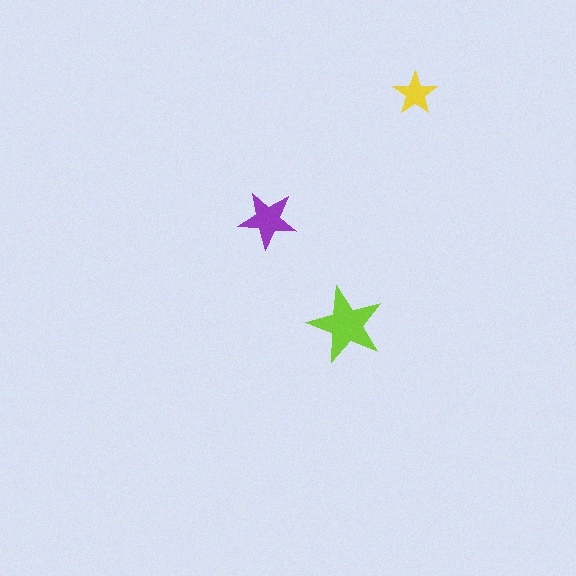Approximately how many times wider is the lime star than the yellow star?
About 1.5 times wider.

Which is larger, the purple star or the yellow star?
The purple one.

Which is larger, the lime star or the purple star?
The lime one.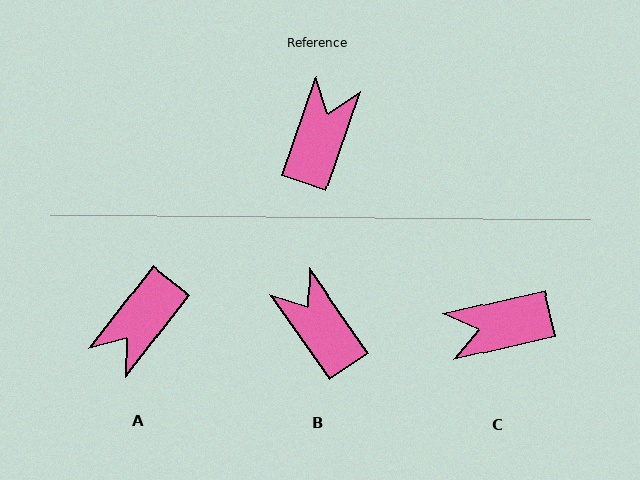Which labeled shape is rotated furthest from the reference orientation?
A, about 161 degrees away.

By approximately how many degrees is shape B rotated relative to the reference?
Approximately 54 degrees counter-clockwise.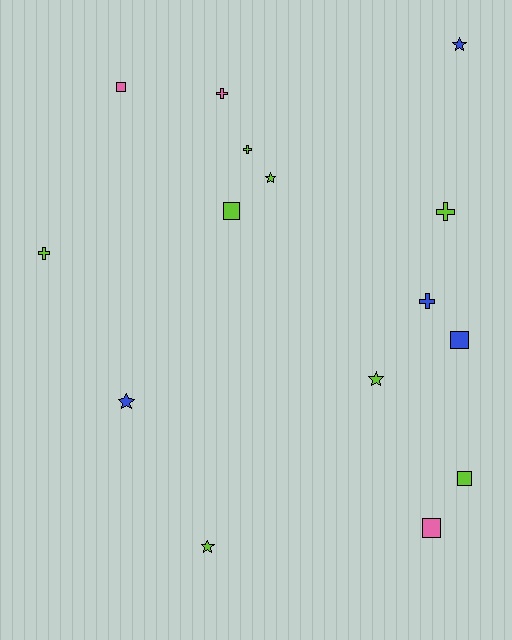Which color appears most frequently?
Lime, with 8 objects.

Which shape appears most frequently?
Cross, with 5 objects.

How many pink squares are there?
There are 2 pink squares.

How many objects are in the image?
There are 15 objects.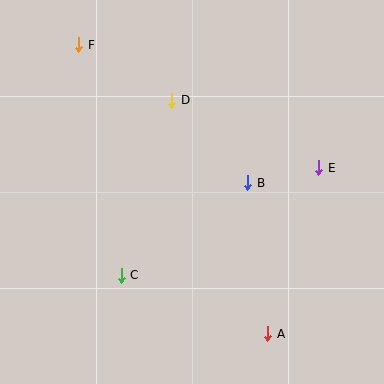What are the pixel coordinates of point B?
Point B is at (248, 183).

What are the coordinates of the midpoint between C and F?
The midpoint between C and F is at (100, 160).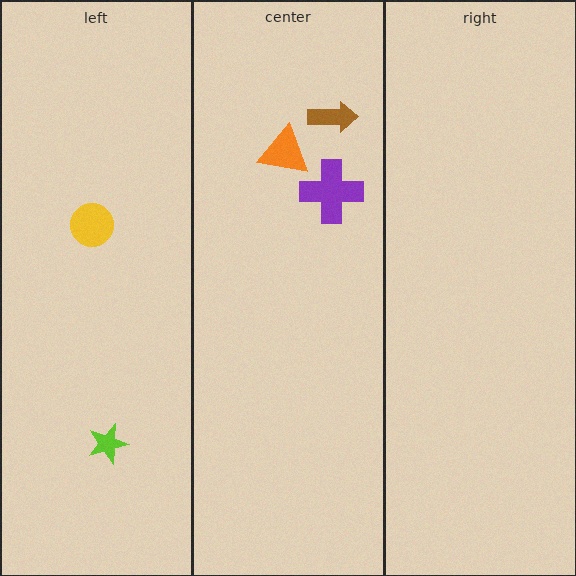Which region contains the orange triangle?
The center region.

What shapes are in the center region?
The orange triangle, the brown arrow, the purple cross.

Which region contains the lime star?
The left region.